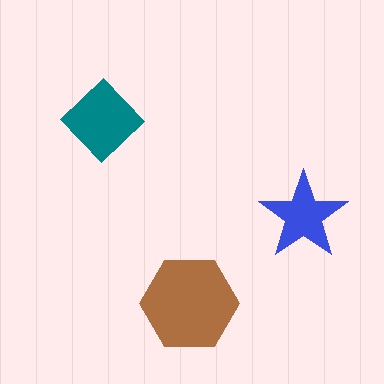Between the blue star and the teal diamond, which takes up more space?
The teal diamond.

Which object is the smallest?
The blue star.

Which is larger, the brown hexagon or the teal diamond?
The brown hexagon.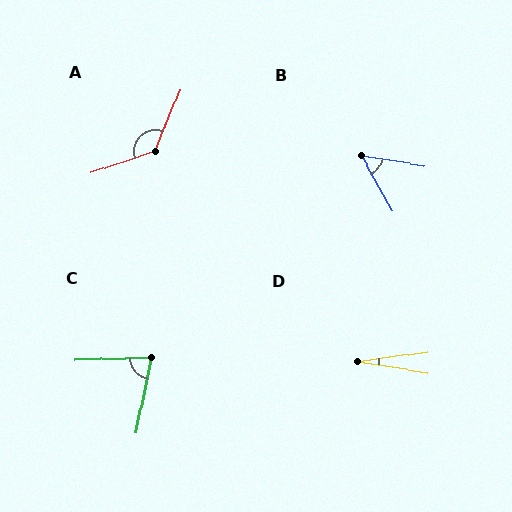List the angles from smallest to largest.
D (17°), B (52°), C (77°), A (131°).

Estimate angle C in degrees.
Approximately 77 degrees.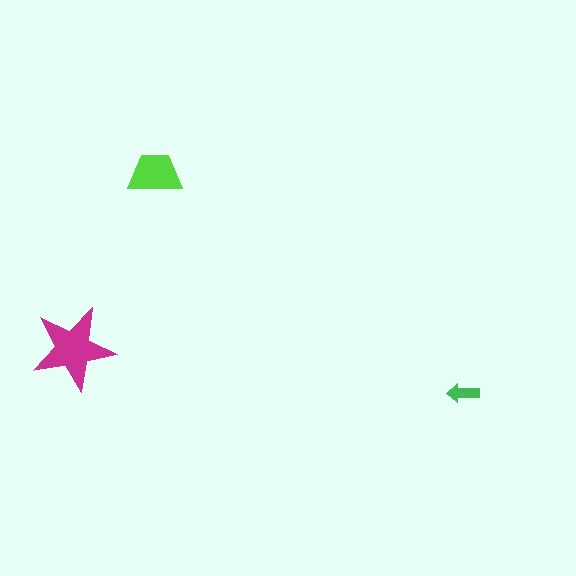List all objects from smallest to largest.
The green arrow, the lime trapezoid, the magenta star.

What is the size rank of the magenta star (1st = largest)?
1st.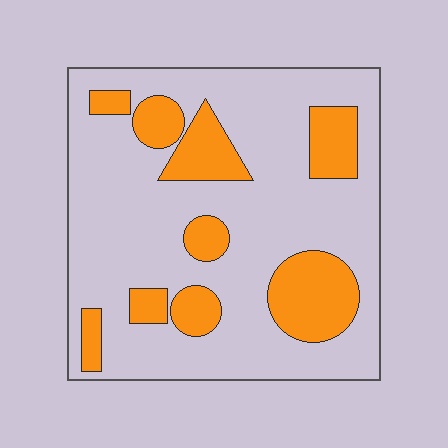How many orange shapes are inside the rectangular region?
9.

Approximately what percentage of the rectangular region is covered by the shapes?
Approximately 25%.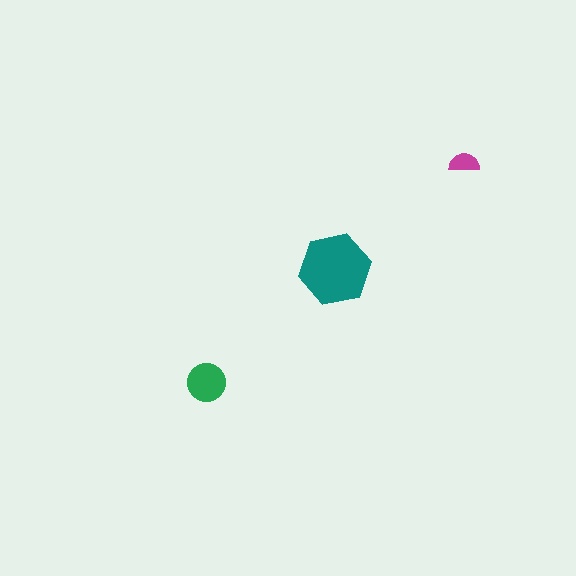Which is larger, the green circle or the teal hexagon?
The teal hexagon.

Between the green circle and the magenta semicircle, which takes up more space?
The green circle.